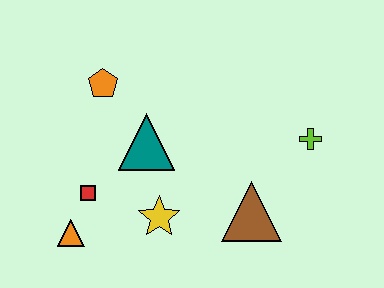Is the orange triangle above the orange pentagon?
No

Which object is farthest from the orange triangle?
The lime cross is farthest from the orange triangle.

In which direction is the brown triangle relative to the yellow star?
The brown triangle is to the right of the yellow star.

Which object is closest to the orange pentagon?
The teal triangle is closest to the orange pentagon.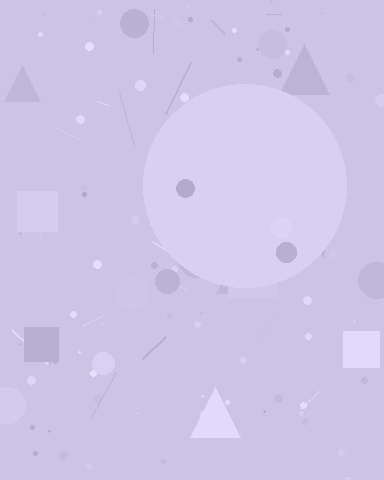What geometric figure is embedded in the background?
A circle is embedded in the background.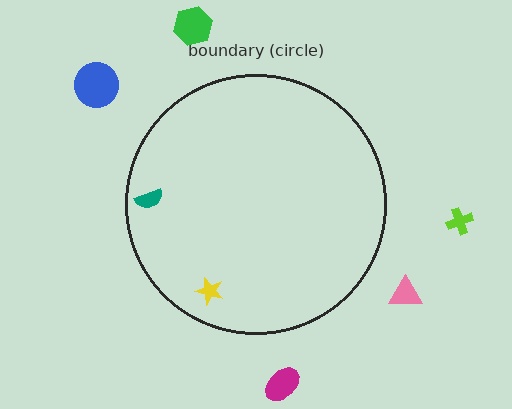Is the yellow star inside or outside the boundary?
Inside.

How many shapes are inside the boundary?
2 inside, 5 outside.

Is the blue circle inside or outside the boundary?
Outside.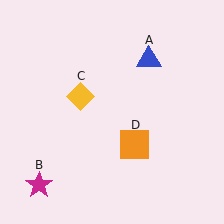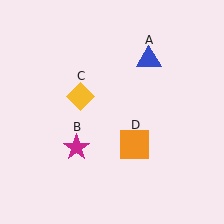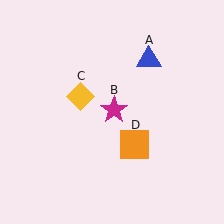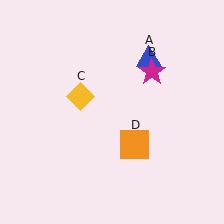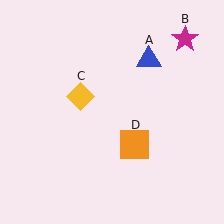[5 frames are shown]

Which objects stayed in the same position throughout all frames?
Blue triangle (object A) and yellow diamond (object C) and orange square (object D) remained stationary.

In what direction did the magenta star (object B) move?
The magenta star (object B) moved up and to the right.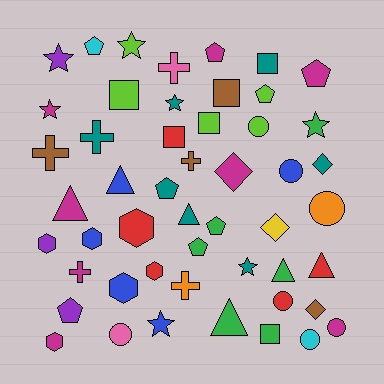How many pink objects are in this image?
There are 2 pink objects.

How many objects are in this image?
There are 50 objects.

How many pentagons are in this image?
There are 8 pentagons.